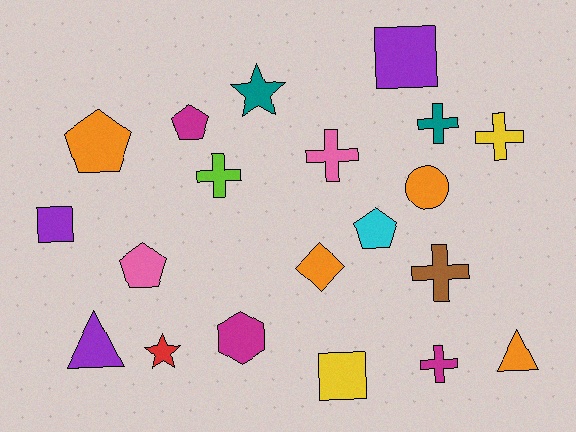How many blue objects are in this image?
There are no blue objects.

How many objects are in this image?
There are 20 objects.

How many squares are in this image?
There are 3 squares.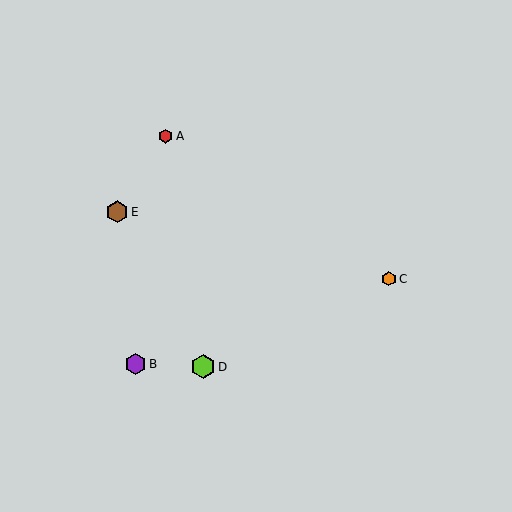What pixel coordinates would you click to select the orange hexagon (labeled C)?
Click at (389, 279) to select the orange hexagon C.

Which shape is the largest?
The lime hexagon (labeled D) is the largest.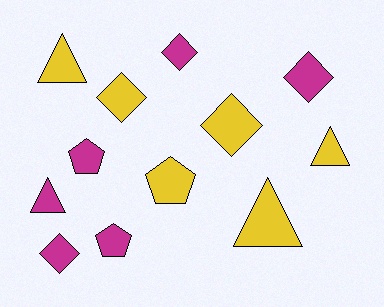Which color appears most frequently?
Yellow, with 6 objects.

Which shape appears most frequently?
Diamond, with 5 objects.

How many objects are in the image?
There are 12 objects.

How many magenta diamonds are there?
There are 3 magenta diamonds.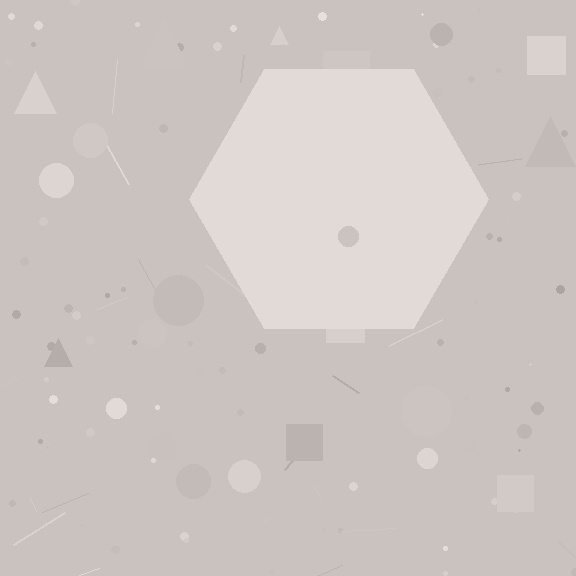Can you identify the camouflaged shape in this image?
The camouflaged shape is a hexagon.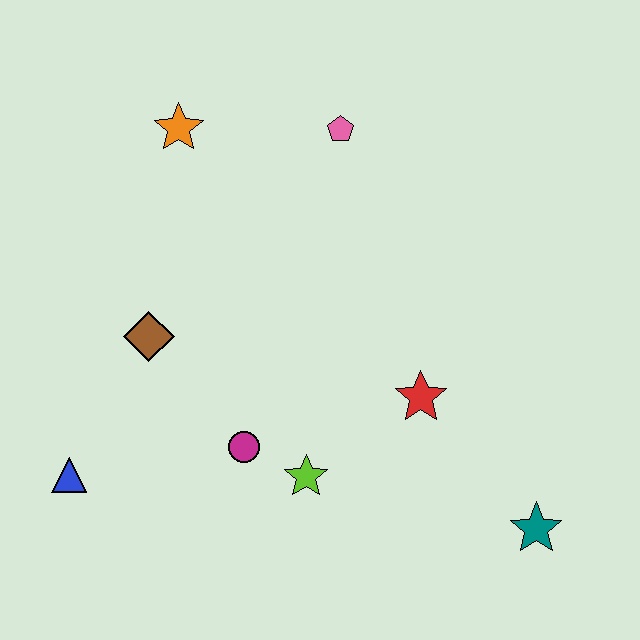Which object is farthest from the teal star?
The orange star is farthest from the teal star.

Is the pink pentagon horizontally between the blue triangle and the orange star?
No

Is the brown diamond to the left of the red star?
Yes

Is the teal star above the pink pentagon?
No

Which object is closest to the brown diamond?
The magenta circle is closest to the brown diamond.